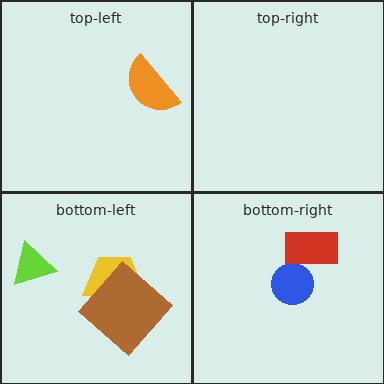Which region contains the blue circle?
The bottom-right region.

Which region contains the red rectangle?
The bottom-right region.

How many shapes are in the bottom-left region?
3.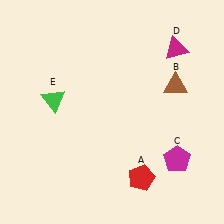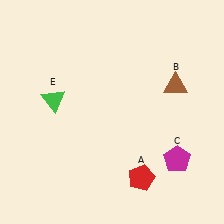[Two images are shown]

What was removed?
The magenta triangle (D) was removed in Image 2.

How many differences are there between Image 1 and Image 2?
There is 1 difference between the two images.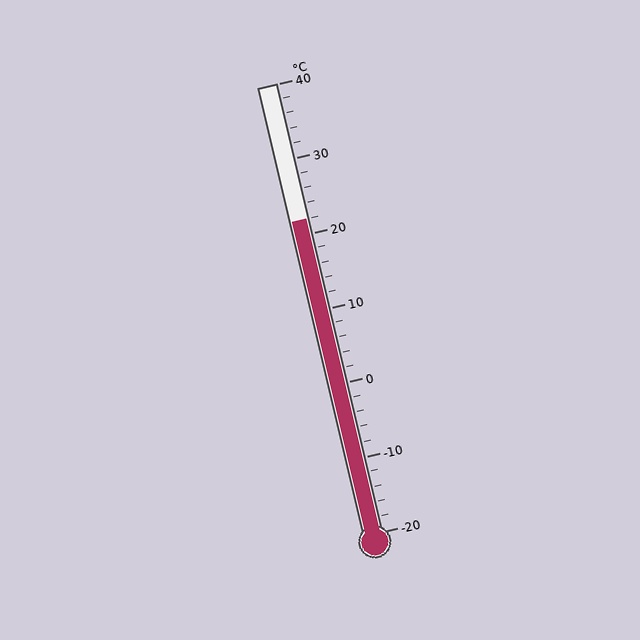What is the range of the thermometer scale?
The thermometer scale ranges from -20°C to 40°C.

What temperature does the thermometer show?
The thermometer shows approximately 22°C.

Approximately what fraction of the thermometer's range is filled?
The thermometer is filled to approximately 70% of its range.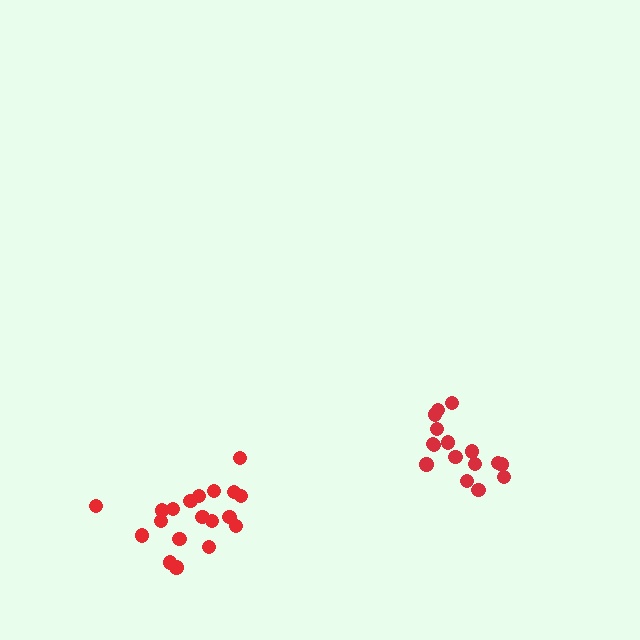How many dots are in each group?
Group 1: 16 dots, Group 2: 19 dots (35 total).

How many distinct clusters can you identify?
There are 2 distinct clusters.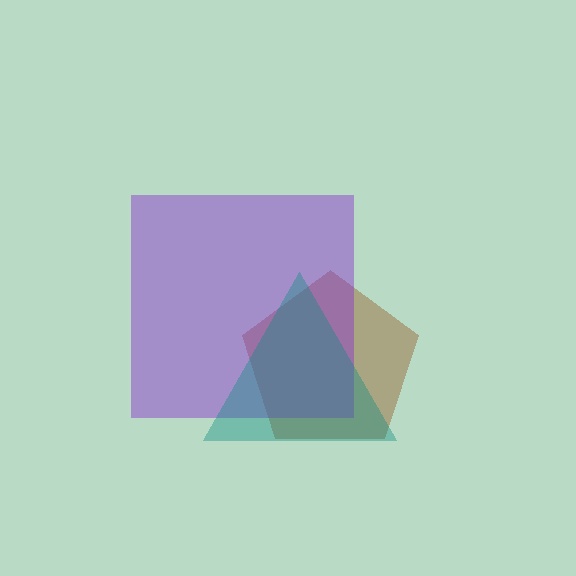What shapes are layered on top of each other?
The layered shapes are: a brown pentagon, a purple square, a teal triangle.